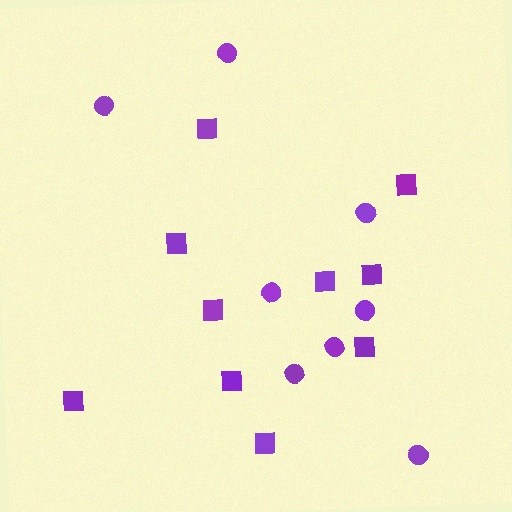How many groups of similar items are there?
There are 2 groups: one group of circles (8) and one group of squares (10).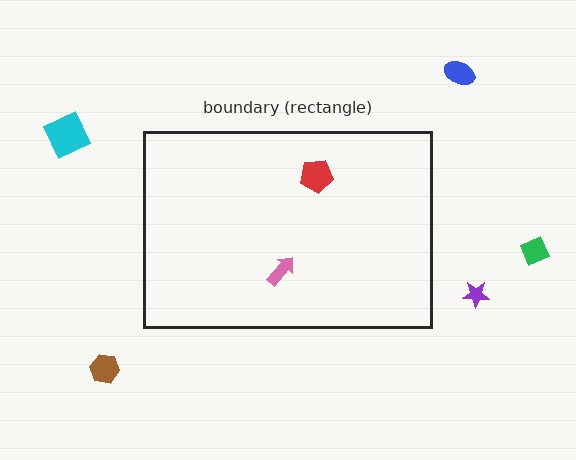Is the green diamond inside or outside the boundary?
Outside.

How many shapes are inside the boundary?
2 inside, 5 outside.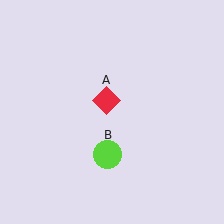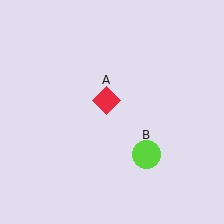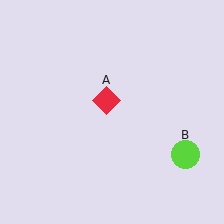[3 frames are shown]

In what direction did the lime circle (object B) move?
The lime circle (object B) moved right.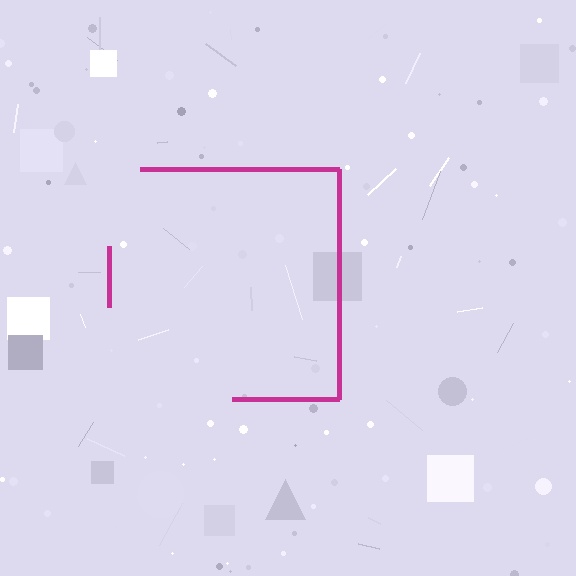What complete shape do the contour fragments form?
The contour fragments form a square.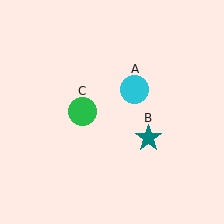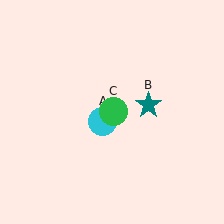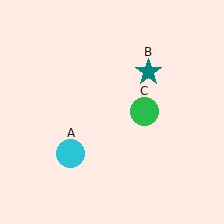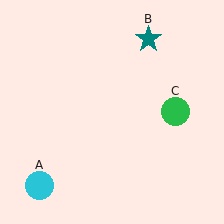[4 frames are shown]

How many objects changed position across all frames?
3 objects changed position: cyan circle (object A), teal star (object B), green circle (object C).